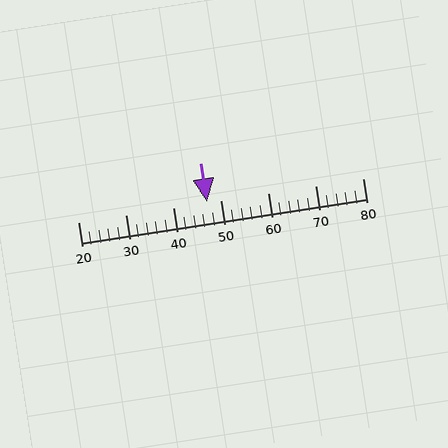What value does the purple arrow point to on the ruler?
The purple arrow points to approximately 47.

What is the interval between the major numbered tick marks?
The major tick marks are spaced 10 units apart.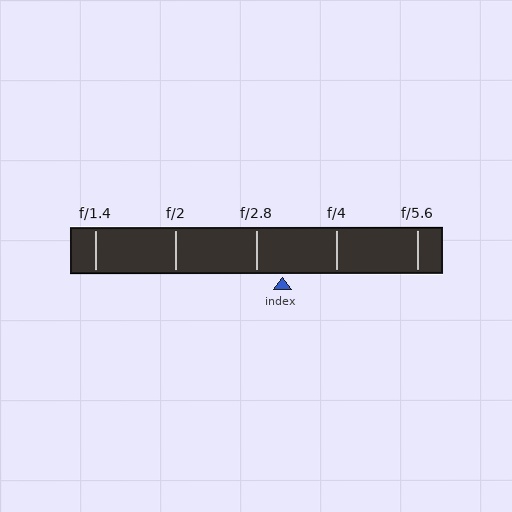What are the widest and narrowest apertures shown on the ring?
The widest aperture shown is f/1.4 and the narrowest is f/5.6.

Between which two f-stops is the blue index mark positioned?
The index mark is between f/2.8 and f/4.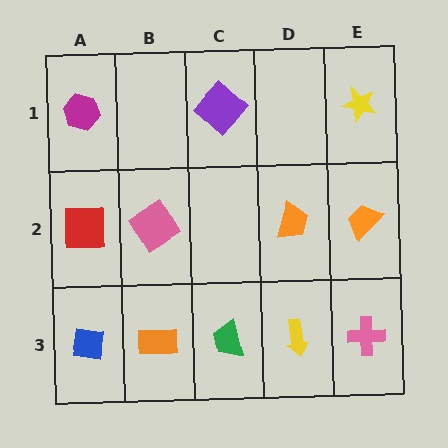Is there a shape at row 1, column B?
No, that cell is empty.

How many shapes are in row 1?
3 shapes.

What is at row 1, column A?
A magenta hexagon.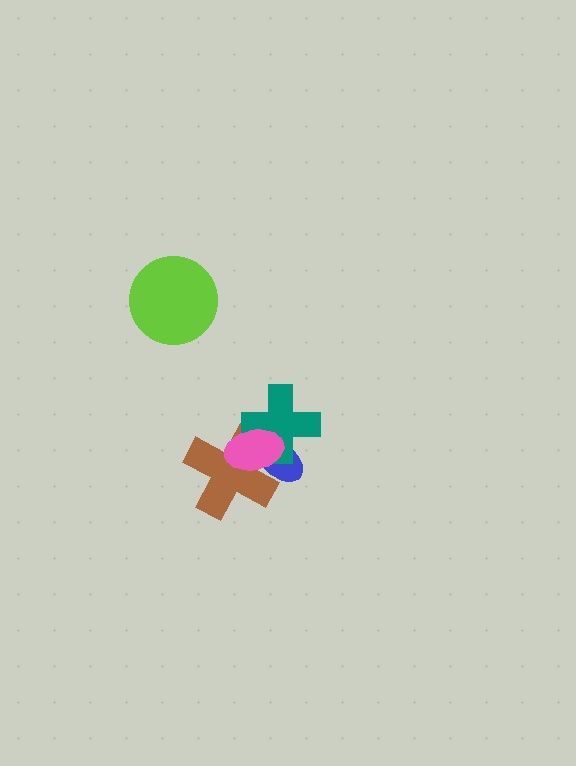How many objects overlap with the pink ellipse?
3 objects overlap with the pink ellipse.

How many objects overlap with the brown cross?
3 objects overlap with the brown cross.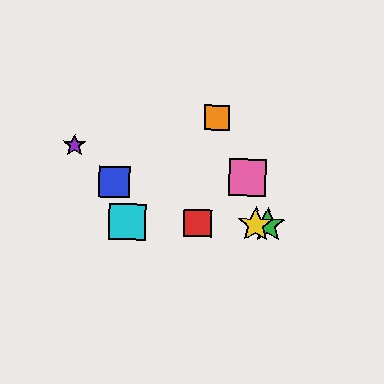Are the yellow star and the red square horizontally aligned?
Yes, both are at y≈225.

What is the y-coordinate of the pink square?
The pink square is at y≈177.